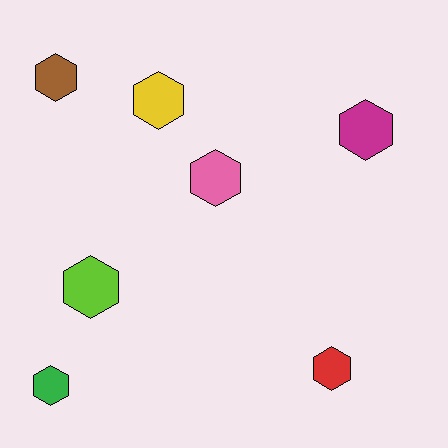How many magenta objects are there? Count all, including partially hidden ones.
There is 1 magenta object.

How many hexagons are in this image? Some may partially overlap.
There are 7 hexagons.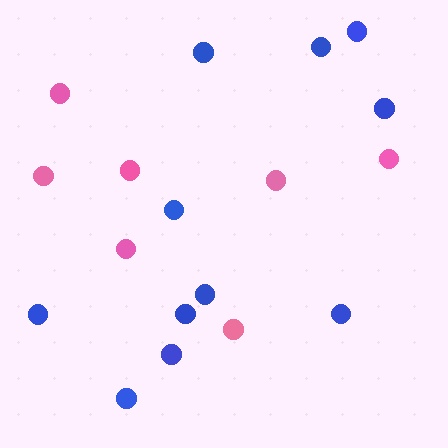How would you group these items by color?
There are 2 groups: one group of blue circles (11) and one group of pink circles (7).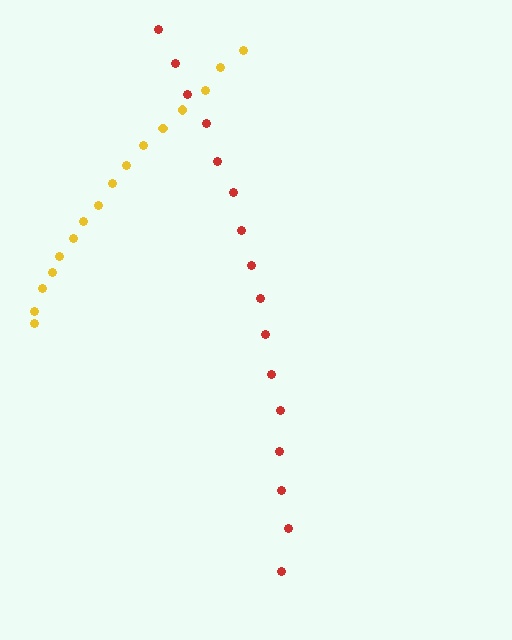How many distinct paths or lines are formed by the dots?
There are 2 distinct paths.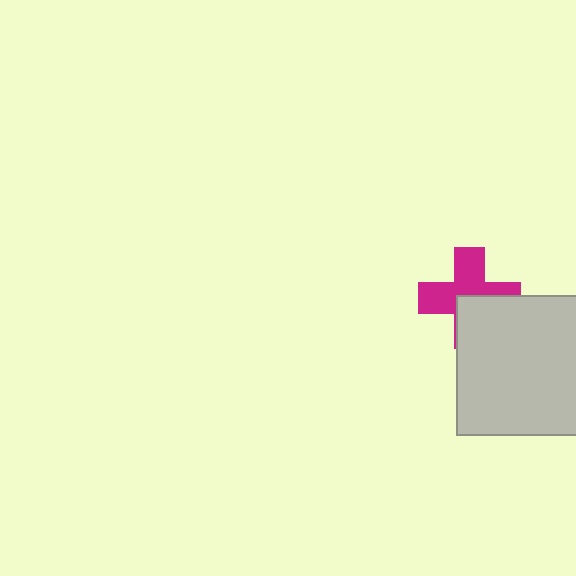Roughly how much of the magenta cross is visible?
About half of it is visible (roughly 59%).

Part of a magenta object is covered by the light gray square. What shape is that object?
It is a cross.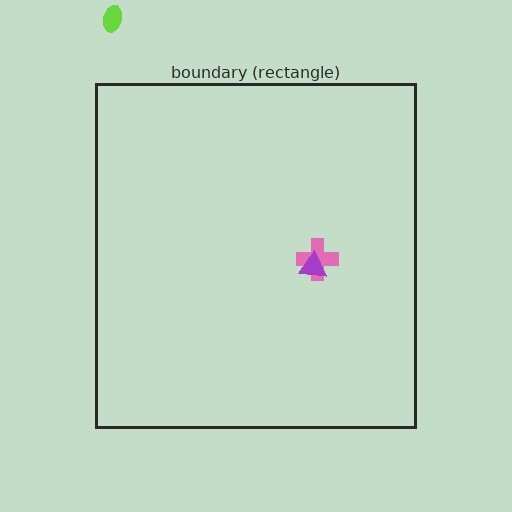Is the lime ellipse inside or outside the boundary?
Outside.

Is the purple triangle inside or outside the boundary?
Inside.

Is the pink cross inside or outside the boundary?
Inside.